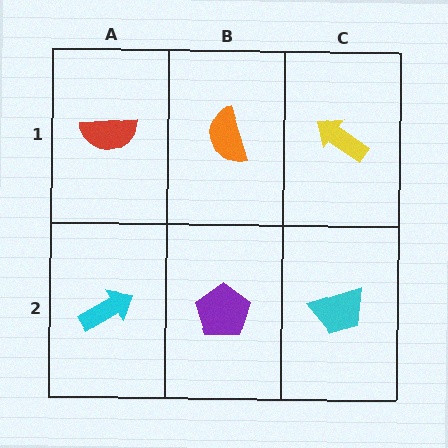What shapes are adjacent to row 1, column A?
A cyan arrow (row 2, column A), an orange semicircle (row 1, column B).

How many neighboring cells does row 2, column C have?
2.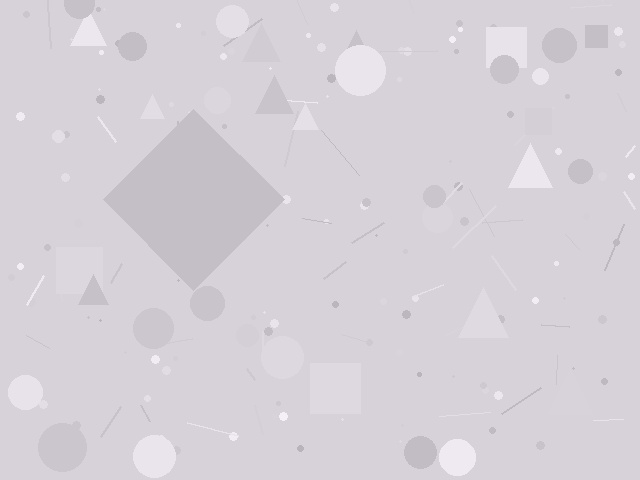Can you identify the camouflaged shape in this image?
The camouflaged shape is a diamond.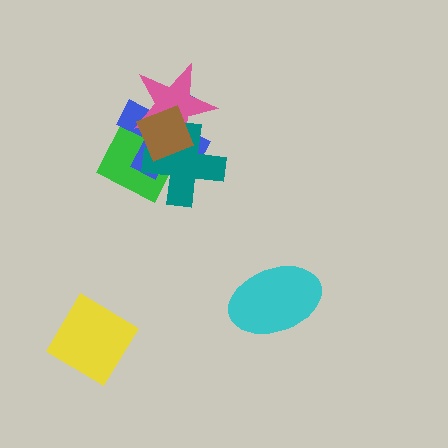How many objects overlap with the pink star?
4 objects overlap with the pink star.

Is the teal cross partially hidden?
Yes, it is partially covered by another shape.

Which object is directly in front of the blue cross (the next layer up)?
The pink star is directly in front of the blue cross.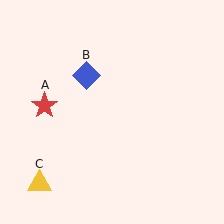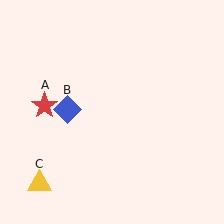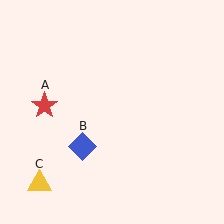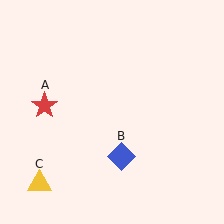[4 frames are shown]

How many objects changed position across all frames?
1 object changed position: blue diamond (object B).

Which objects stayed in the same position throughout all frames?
Red star (object A) and yellow triangle (object C) remained stationary.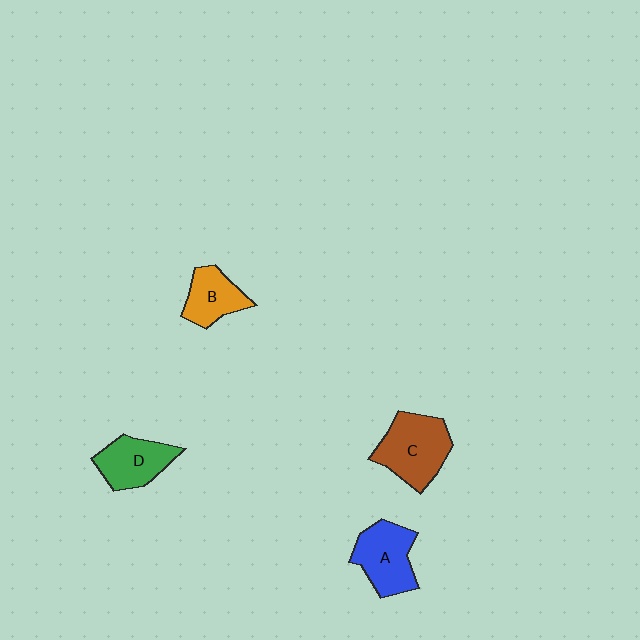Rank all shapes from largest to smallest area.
From largest to smallest: C (brown), A (blue), D (green), B (orange).